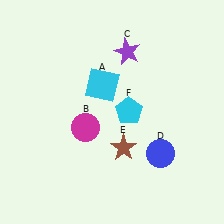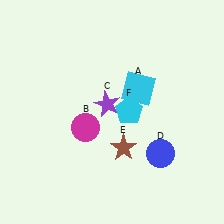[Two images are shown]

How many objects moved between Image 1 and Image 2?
2 objects moved between the two images.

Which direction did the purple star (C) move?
The purple star (C) moved down.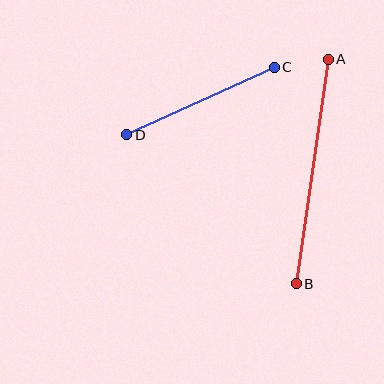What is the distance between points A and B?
The distance is approximately 227 pixels.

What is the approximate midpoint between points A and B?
The midpoint is at approximately (312, 171) pixels.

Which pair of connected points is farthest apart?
Points A and B are farthest apart.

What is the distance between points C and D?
The distance is approximately 162 pixels.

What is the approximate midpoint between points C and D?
The midpoint is at approximately (201, 101) pixels.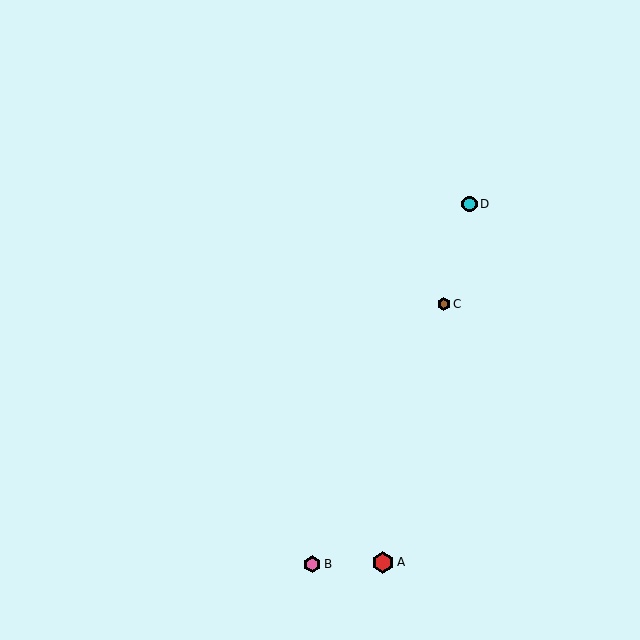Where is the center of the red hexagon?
The center of the red hexagon is at (383, 563).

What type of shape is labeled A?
Shape A is a red hexagon.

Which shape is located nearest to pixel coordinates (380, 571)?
The red hexagon (labeled A) at (383, 563) is nearest to that location.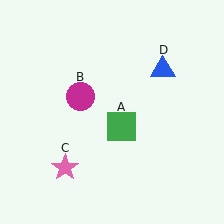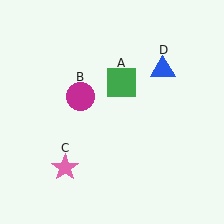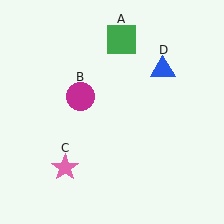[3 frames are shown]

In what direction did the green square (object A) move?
The green square (object A) moved up.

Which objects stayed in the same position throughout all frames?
Magenta circle (object B) and pink star (object C) and blue triangle (object D) remained stationary.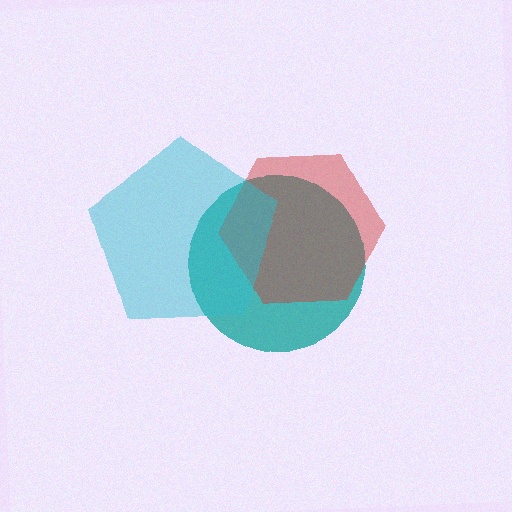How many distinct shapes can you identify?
There are 3 distinct shapes: a teal circle, a red hexagon, a cyan pentagon.